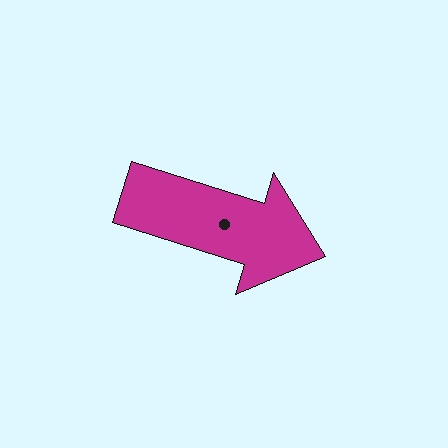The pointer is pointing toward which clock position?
Roughly 4 o'clock.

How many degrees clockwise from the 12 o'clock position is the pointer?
Approximately 108 degrees.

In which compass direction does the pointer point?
East.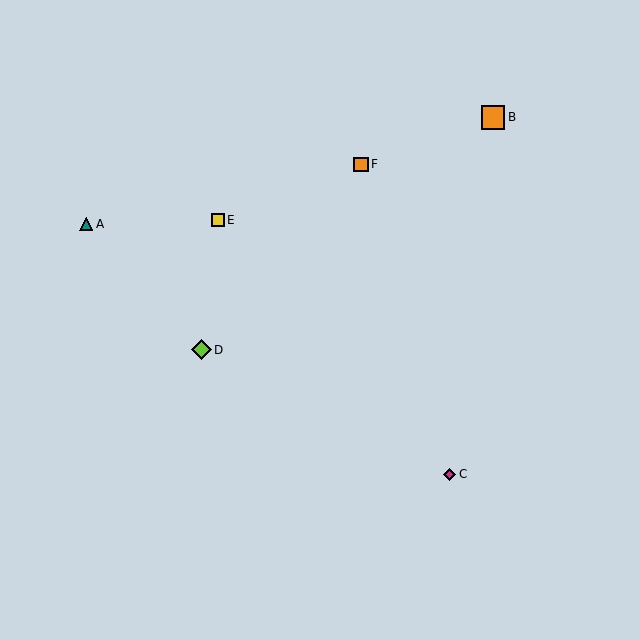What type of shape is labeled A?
Shape A is a teal triangle.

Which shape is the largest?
The orange square (labeled B) is the largest.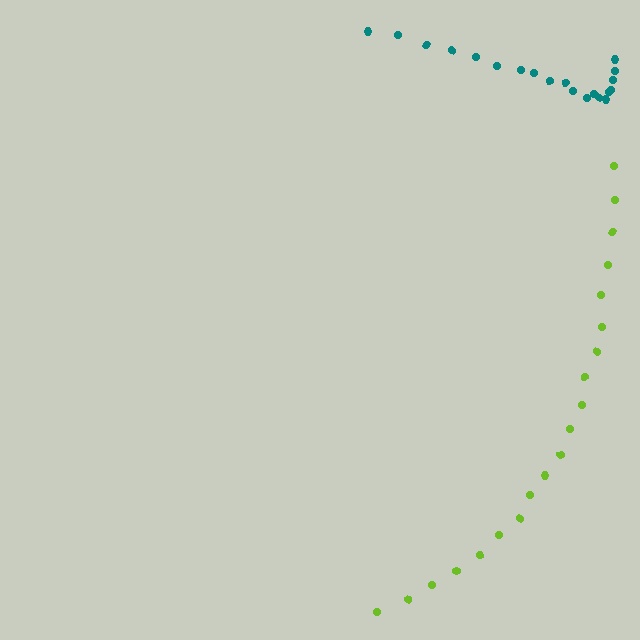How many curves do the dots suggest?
There are 2 distinct paths.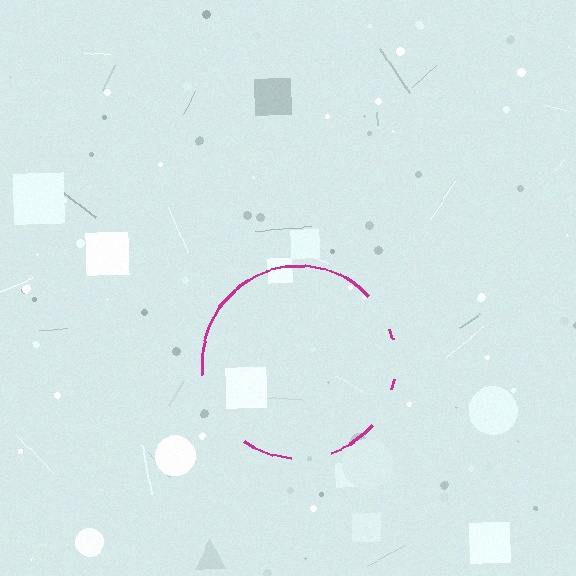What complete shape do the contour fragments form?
The contour fragments form a circle.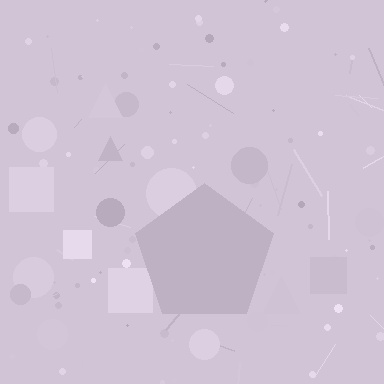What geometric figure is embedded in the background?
A pentagon is embedded in the background.